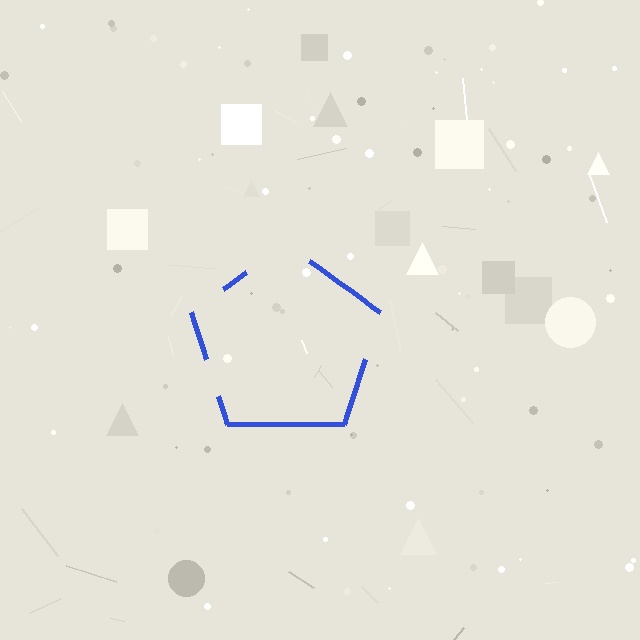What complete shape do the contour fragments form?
The contour fragments form a pentagon.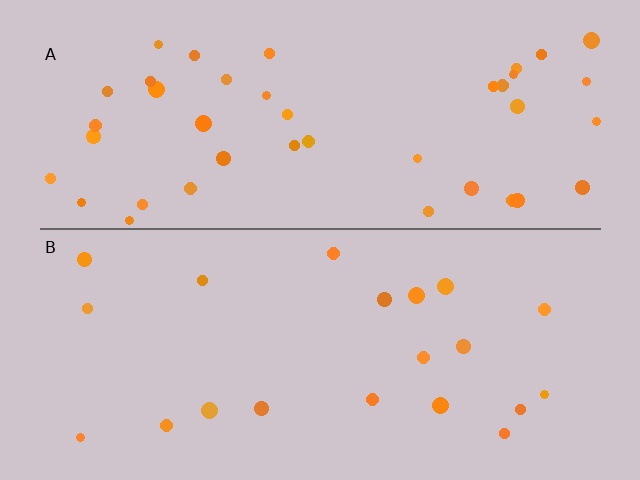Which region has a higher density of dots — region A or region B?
A (the top).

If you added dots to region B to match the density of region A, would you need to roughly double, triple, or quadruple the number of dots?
Approximately double.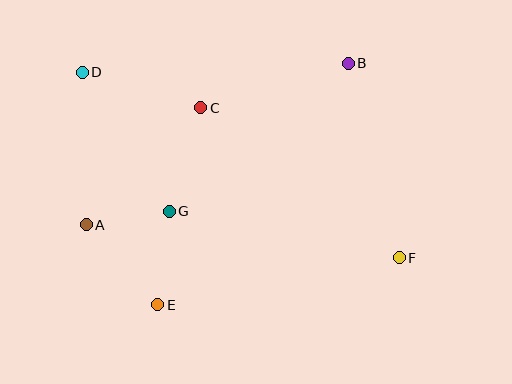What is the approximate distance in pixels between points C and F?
The distance between C and F is approximately 249 pixels.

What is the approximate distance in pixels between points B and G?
The distance between B and G is approximately 232 pixels.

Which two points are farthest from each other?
Points D and F are farthest from each other.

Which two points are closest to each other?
Points A and G are closest to each other.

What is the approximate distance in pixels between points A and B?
The distance between A and B is approximately 308 pixels.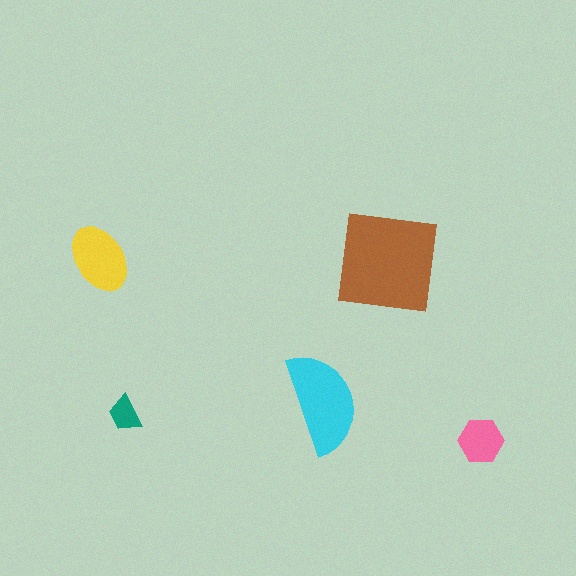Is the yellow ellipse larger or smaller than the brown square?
Smaller.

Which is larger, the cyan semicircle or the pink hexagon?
The cyan semicircle.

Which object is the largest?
The brown square.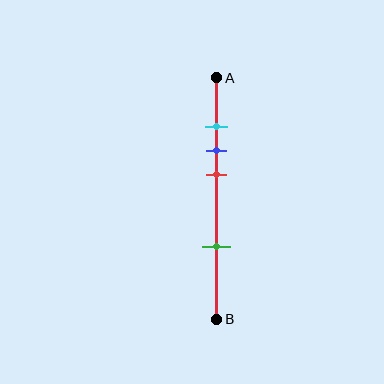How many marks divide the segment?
There are 4 marks dividing the segment.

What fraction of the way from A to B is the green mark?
The green mark is approximately 70% (0.7) of the way from A to B.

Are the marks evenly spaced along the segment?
No, the marks are not evenly spaced.